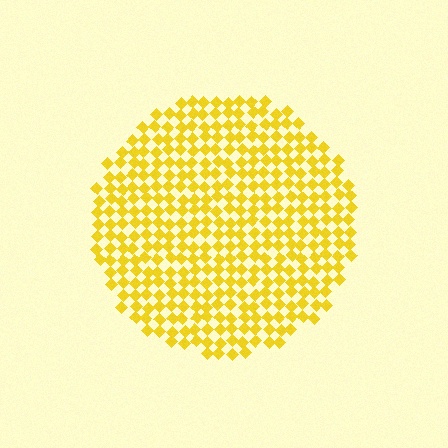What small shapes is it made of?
It is made of small diamonds.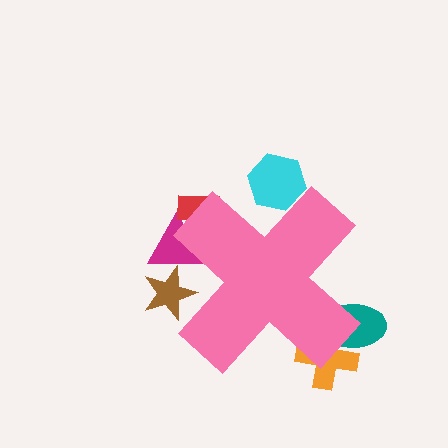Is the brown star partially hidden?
Yes, the brown star is partially hidden behind the pink cross.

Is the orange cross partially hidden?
Yes, the orange cross is partially hidden behind the pink cross.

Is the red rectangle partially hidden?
Yes, the red rectangle is partially hidden behind the pink cross.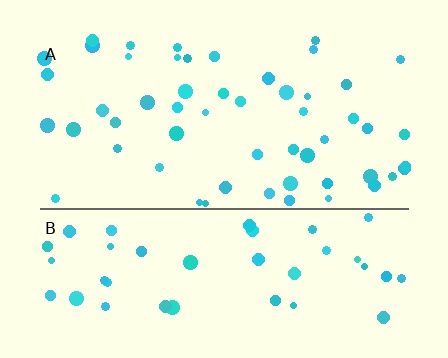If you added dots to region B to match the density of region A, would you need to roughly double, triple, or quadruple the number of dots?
Approximately double.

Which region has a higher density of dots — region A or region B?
A (the top).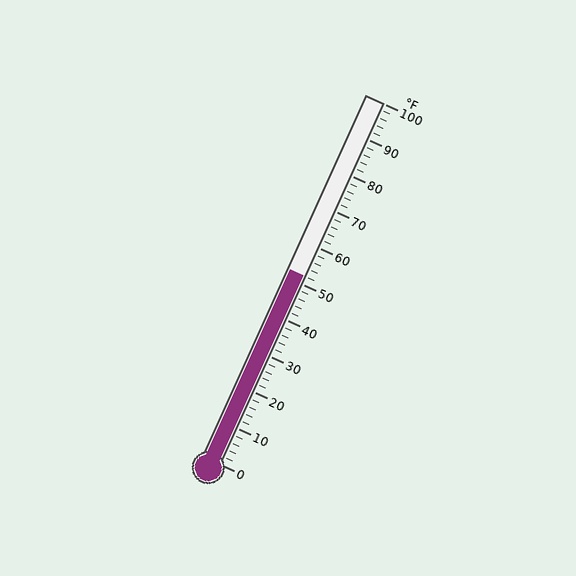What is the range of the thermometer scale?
The thermometer scale ranges from 0°F to 100°F.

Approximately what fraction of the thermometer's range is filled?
The thermometer is filled to approximately 50% of its range.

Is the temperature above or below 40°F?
The temperature is above 40°F.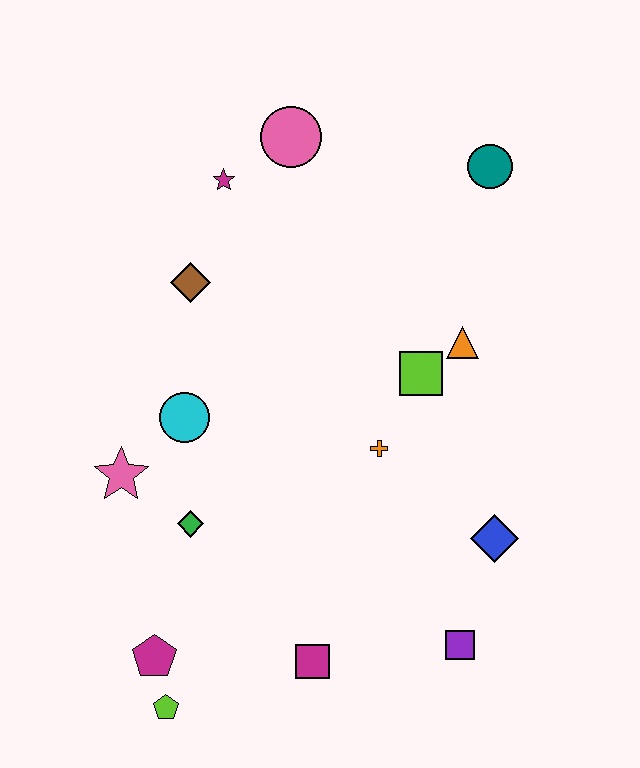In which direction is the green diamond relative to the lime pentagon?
The green diamond is above the lime pentagon.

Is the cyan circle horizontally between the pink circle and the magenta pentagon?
Yes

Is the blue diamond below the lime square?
Yes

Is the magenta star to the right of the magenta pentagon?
Yes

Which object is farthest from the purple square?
The pink circle is farthest from the purple square.